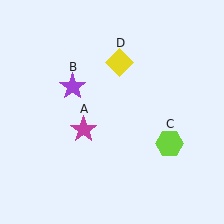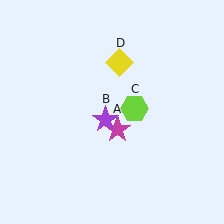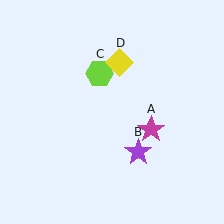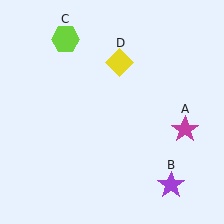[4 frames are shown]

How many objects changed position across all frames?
3 objects changed position: magenta star (object A), purple star (object B), lime hexagon (object C).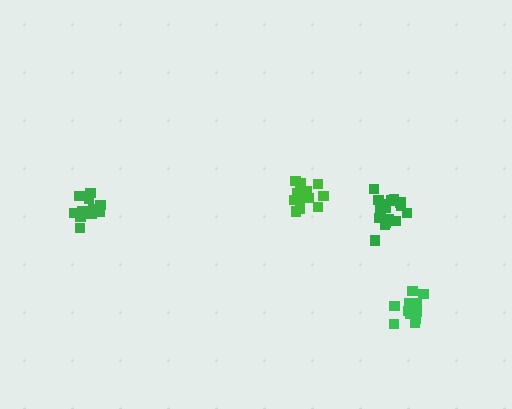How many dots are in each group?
Group 1: 16 dots, Group 2: 14 dots, Group 3: 15 dots, Group 4: 16 dots (61 total).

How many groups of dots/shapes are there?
There are 4 groups.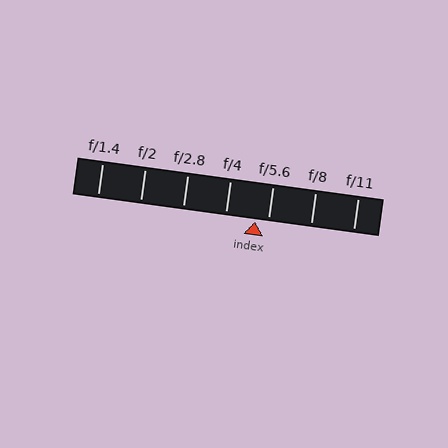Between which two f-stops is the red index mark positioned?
The index mark is between f/4 and f/5.6.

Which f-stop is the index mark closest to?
The index mark is closest to f/5.6.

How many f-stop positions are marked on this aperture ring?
There are 7 f-stop positions marked.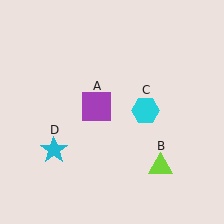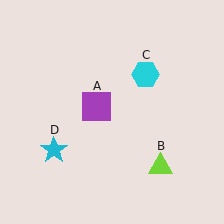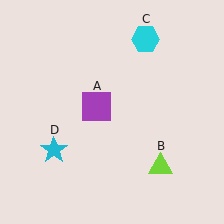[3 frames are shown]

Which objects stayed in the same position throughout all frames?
Purple square (object A) and lime triangle (object B) and cyan star (object D) remained stationary.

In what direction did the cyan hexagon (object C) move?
The cyan hexagon (object C) moved up.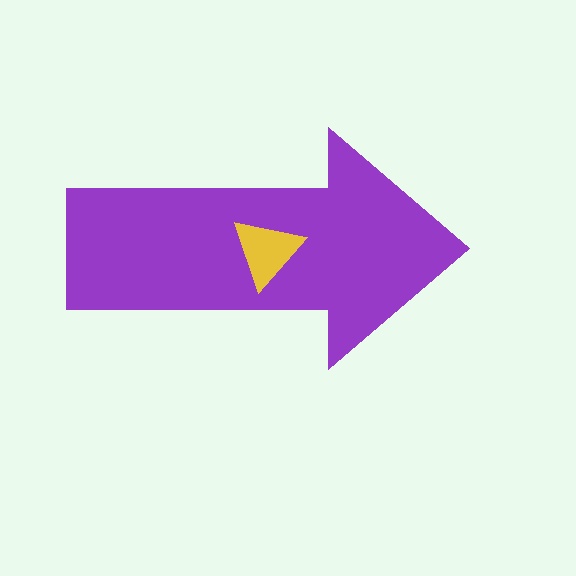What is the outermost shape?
The purple arrow.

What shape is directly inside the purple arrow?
The yellow triangle.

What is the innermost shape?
The yellow triangle.